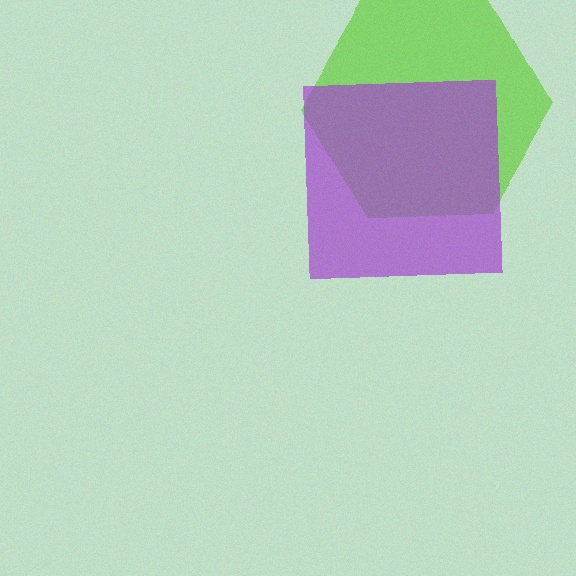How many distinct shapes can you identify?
There are 2 distinct shapes: a lime hexagon, a purple square.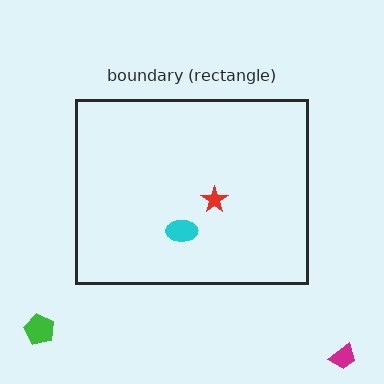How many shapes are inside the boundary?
2 inside, 2 outside.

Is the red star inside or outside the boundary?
Inside.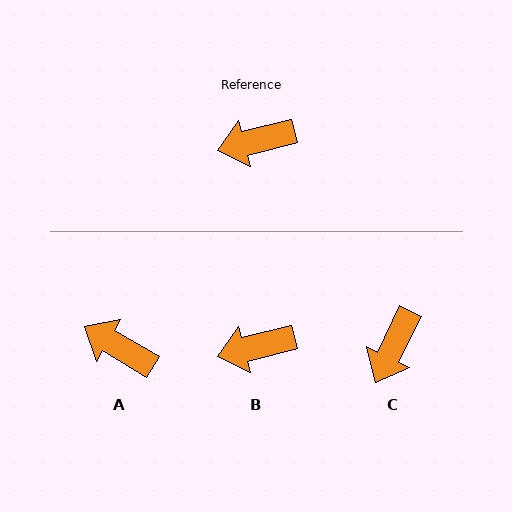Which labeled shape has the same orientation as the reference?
B.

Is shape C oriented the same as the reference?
No, it is off by about 50 degrees.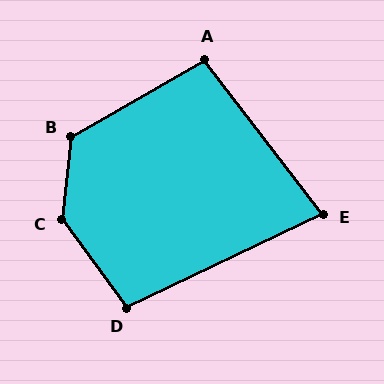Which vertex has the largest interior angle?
C, at approximately 138 degrees.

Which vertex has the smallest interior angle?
E, at approximately 78 degrees.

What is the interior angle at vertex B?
Approximately 126 degrees (obtuse).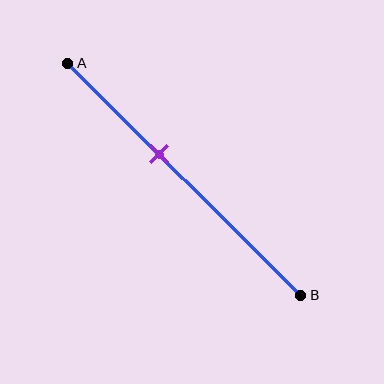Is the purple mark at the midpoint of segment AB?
No, the mark is at about 40% from A, not at the 50% midpoint.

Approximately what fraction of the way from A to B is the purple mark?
The purple mark is approximately 40% of the way from A to B.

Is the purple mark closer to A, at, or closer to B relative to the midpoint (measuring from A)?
The purple mark is closer to point A than the midpoint of segment AB.